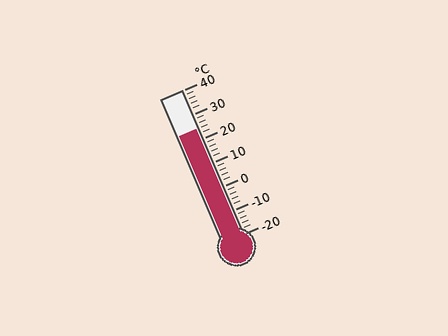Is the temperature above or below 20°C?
The temperature is above 20°C.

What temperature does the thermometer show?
The thermometer shows approximately 24°C.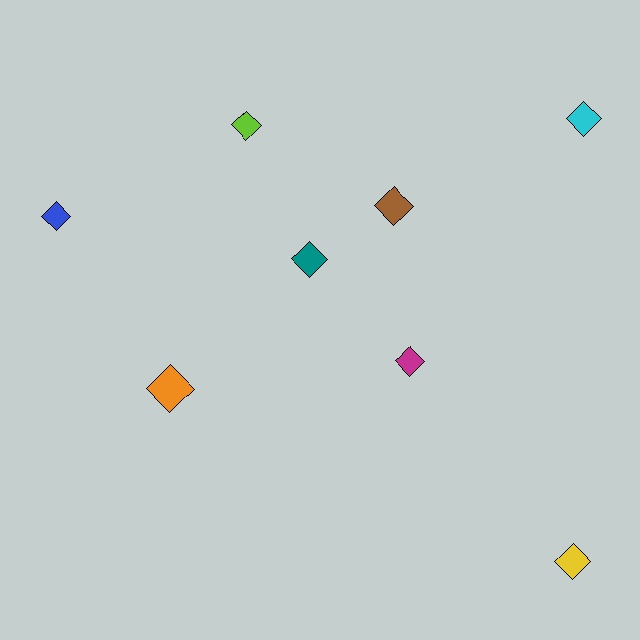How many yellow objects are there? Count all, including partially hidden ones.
There is 1 yellow object.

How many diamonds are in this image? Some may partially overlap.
There are 8 diamonds.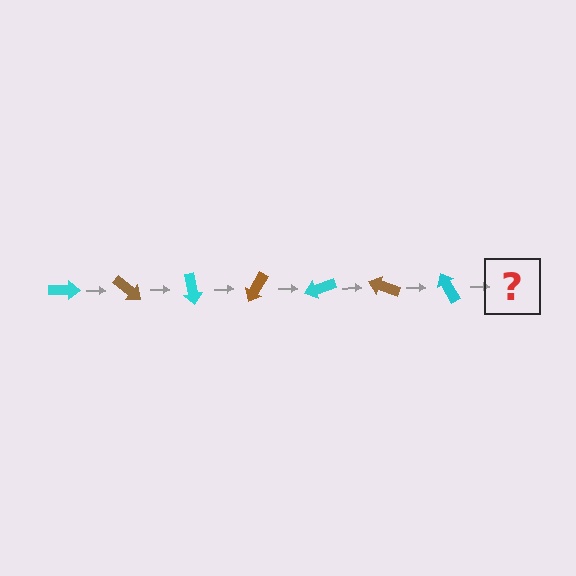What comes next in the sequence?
The next element should be a brown arrow, rotated 280 degrees from the start.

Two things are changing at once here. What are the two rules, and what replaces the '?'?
The two rules are that it rotates 40 degrees each step and the color cycles through cyan and brown. The '?' should be a brown arrow, rotated 280 degrees from the start.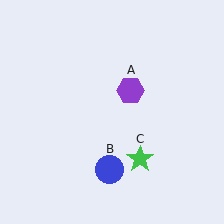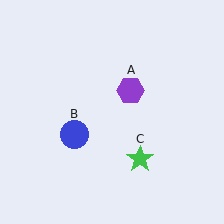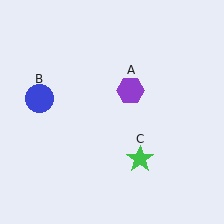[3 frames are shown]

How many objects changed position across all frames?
1 object changed position: blue circle (object B).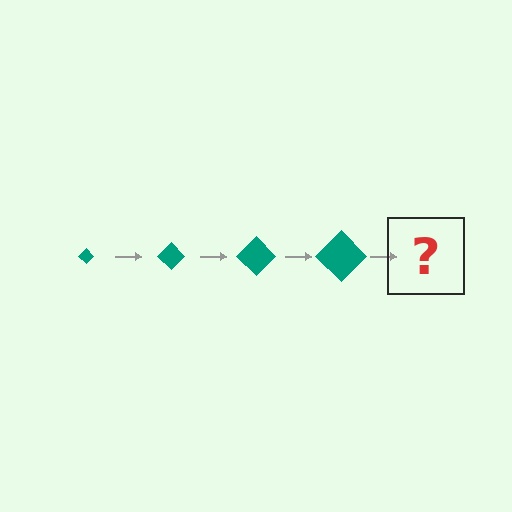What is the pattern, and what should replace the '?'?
The pattern is that the diamond gets progressively larger each step. The '?' should be a teal diamond, larger than the previous one.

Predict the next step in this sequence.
The next step is a teal diamond, larger than the previous one.